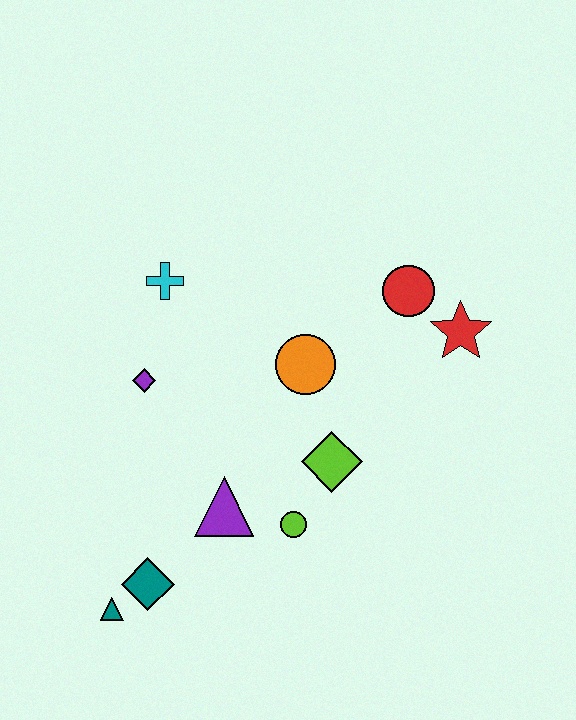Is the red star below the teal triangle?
No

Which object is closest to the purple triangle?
The lime circle is closest to the purple triangle.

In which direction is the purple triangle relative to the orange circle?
The purple triangle is below the orange circle.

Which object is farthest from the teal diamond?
The red star is farthest from the teal diamond.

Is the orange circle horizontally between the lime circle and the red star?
Yes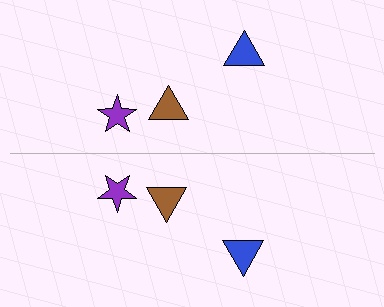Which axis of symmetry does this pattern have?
The pattern has a horizontal axis of symmetry running through the center of the image.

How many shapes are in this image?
There are 6 shapes in this image.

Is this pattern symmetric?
Yes, this pattern has bilateral (reflection) symmetry.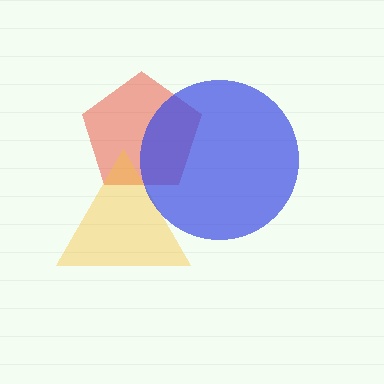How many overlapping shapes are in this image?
There are 3 overlapping shapes in the image.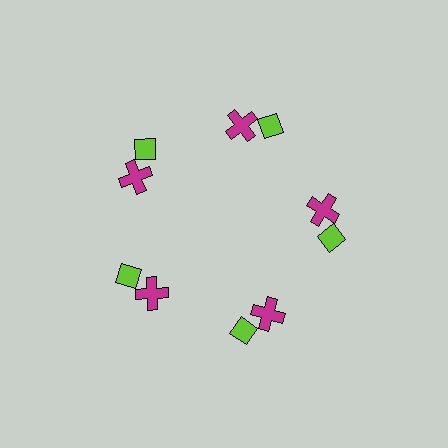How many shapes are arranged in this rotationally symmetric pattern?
There are 10 shapes, arranged in 5 groups of 2.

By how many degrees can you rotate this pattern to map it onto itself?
The pattern maps onto itself every 72 degrees of rotation.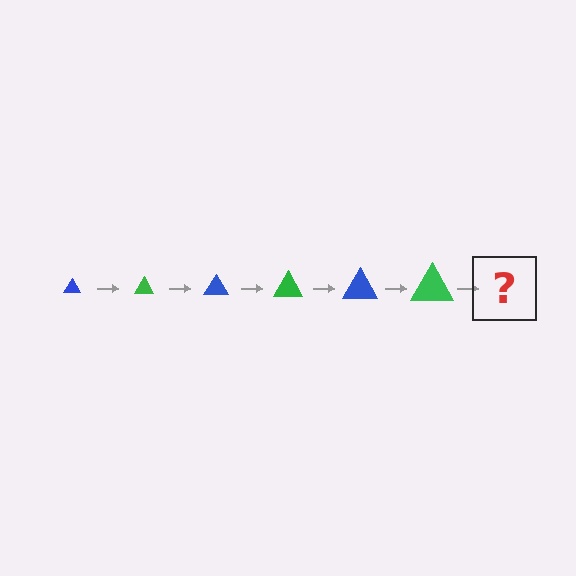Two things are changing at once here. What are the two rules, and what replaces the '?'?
The two rules are that the triangle grows larger each step and the color cycles through blue and green. The '?' should be a blue triangle, larger than the previous one.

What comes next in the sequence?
The next element should be a blue triangle, larger than the previous one.